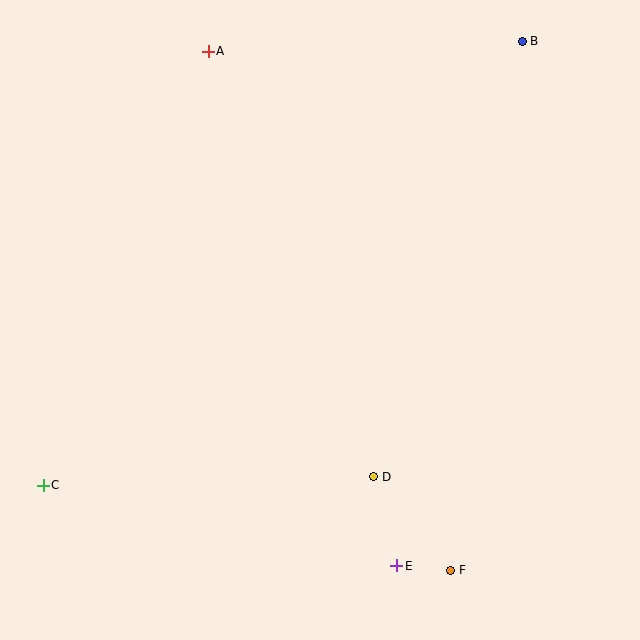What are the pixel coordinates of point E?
Point E is at (397, 566).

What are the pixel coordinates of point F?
Point F is at (451, 570).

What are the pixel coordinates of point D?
Point D is at (374, 477).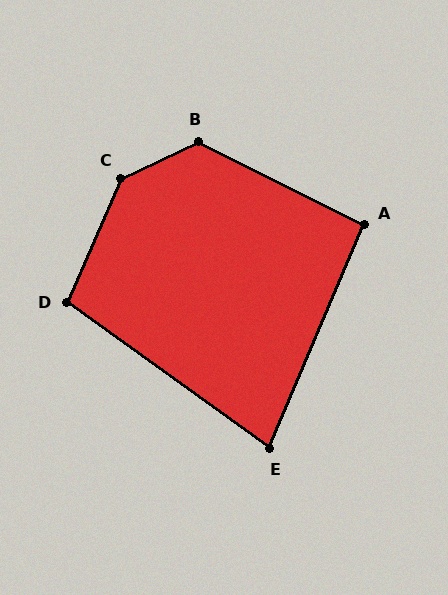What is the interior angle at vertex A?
Approximately 94 degrees (approximately right).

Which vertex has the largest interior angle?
C, at approximately 139 degrees.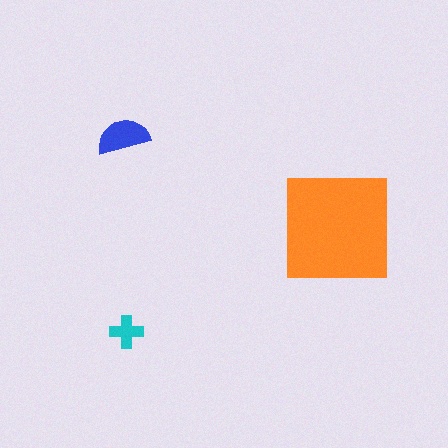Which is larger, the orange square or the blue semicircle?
The orange square.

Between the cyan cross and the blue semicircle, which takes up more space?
The blue semicircle.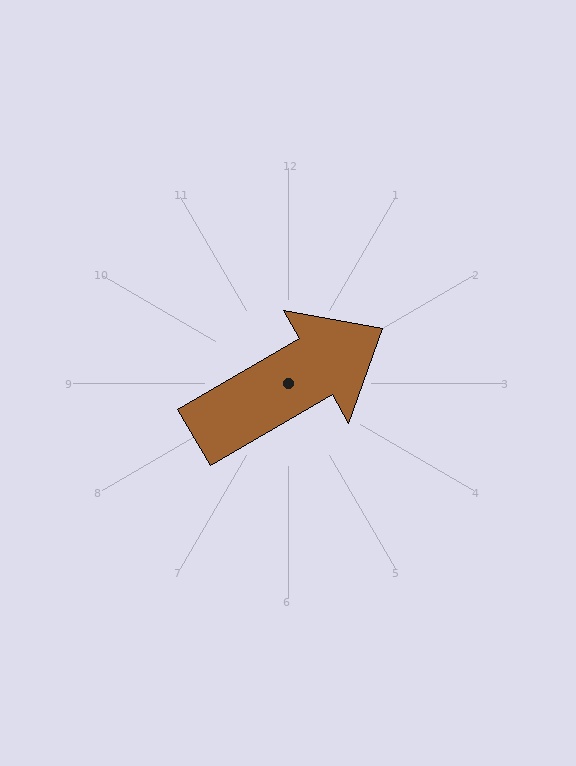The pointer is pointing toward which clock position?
Roughly 2 o'clock.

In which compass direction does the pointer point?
Northeast.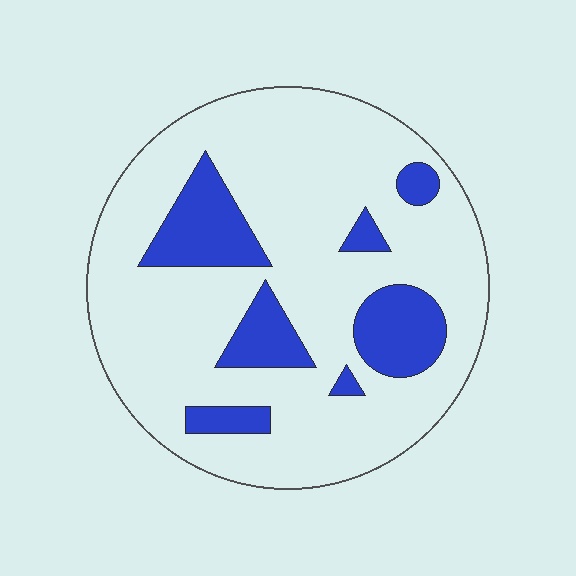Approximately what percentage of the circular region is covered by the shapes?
Approximately 20%.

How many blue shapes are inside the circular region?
7.